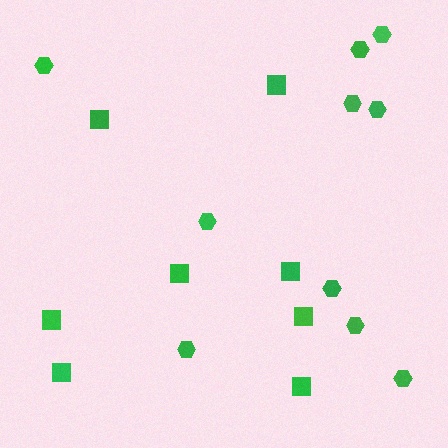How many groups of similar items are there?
There are 2 groups: one group of hexagons (10) and one group of squares (8).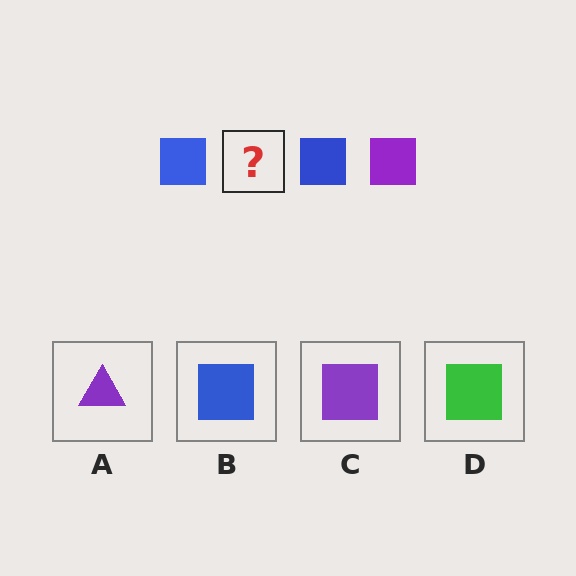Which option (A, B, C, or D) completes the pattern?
C.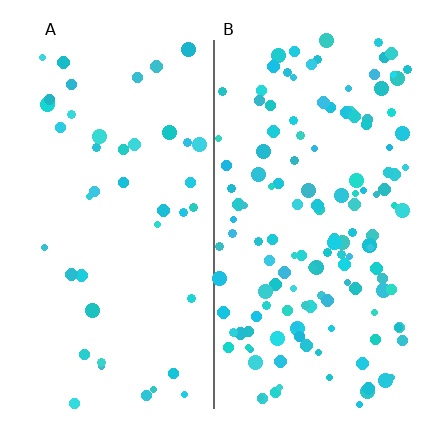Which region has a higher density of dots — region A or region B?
B (the right).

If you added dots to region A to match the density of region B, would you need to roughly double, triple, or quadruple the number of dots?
Approximately triple.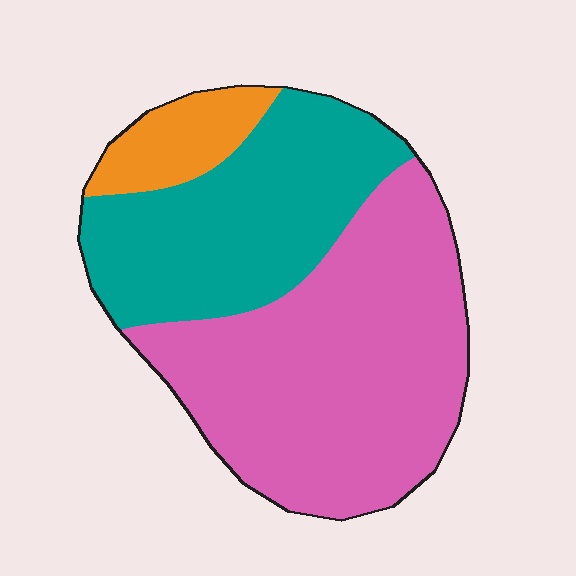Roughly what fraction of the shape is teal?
Teal takes up about three eighths (3/8) of the shape.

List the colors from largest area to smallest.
From largest to smallest: pink, teal, orange.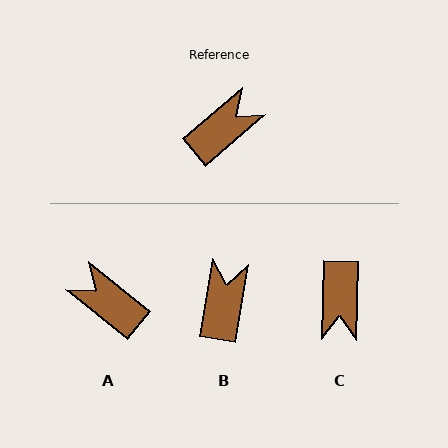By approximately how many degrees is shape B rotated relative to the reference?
Approximately 40 degrees counter-clockwise.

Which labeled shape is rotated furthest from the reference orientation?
C, about 132 degrees away.